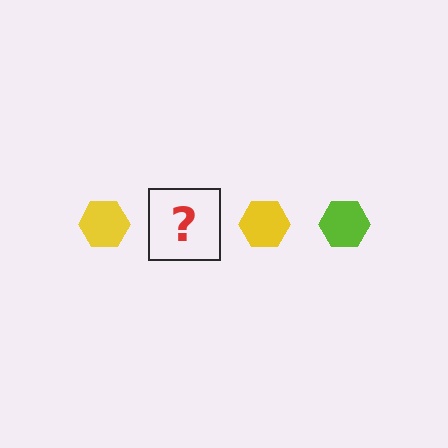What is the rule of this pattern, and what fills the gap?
The rule is that the pattern cycles through yellow, lime hexagons. The gap should be filled with a lime hexagon.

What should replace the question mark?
The question mark should be replaced with a lime hexagon.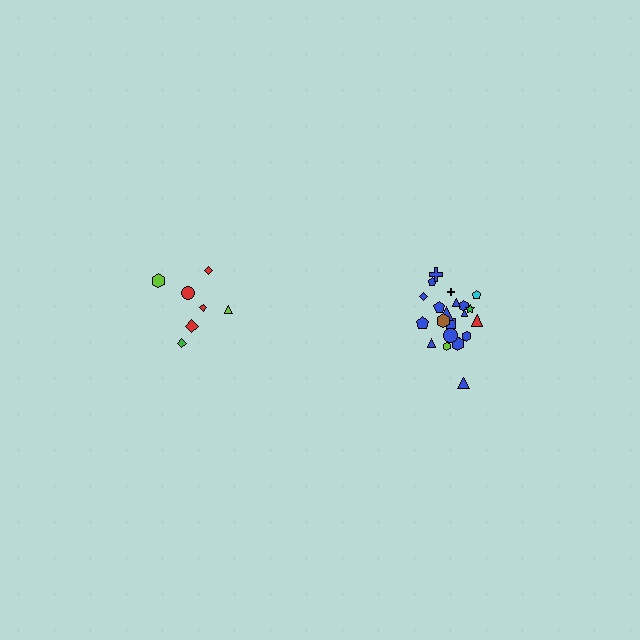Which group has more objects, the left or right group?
The right group.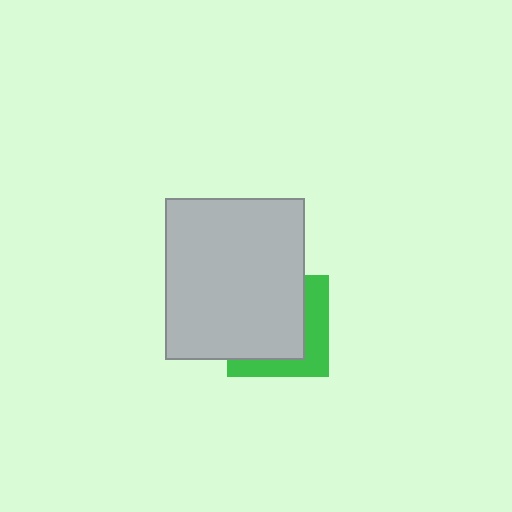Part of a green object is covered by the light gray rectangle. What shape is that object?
It is a square.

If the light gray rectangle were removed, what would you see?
You would see the complete green square.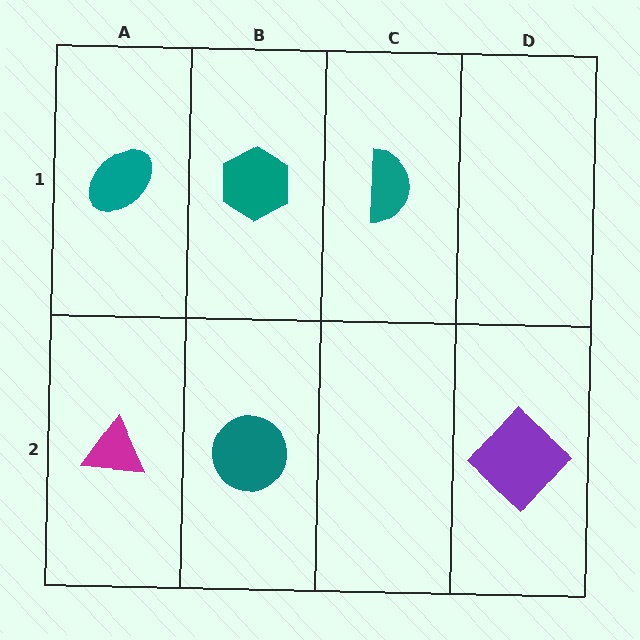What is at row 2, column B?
A teal circle.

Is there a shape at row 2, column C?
No, that cell is empty.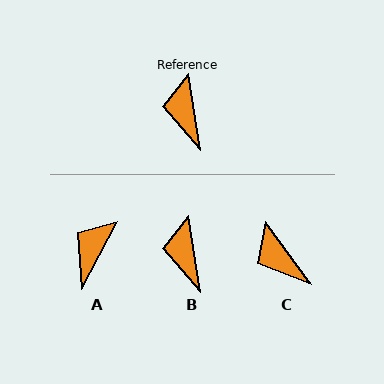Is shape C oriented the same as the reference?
No, it is off by about 27 degrees.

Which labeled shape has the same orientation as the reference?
B.